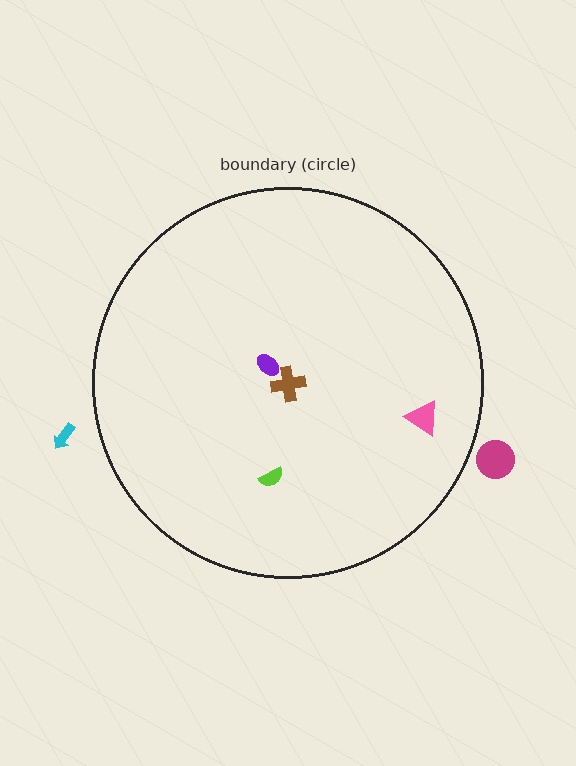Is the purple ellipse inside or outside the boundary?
Inside.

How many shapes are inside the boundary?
4 inside, 2 outside.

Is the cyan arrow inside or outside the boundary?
Outside.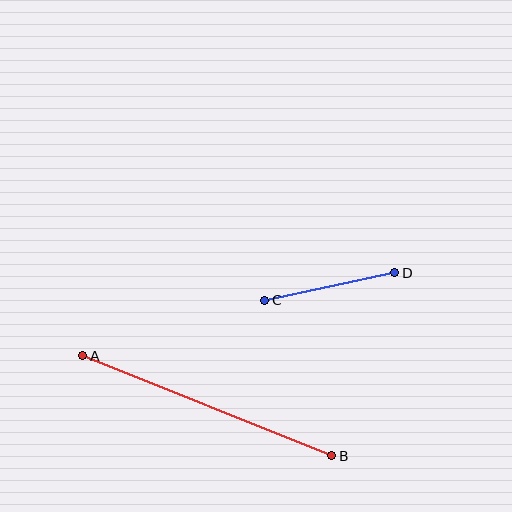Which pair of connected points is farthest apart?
Points A and B are farthest apart.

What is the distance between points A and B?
The distance is approximately 268 pixels.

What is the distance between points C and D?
The distance is approximately 133 pixels.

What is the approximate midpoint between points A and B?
The midpoint is at approximately (207, 406) pixels.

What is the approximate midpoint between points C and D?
The midpoint is at approximately (330, 286) pixels.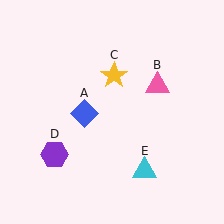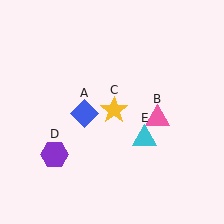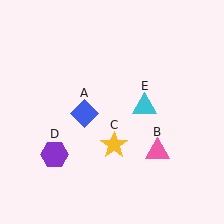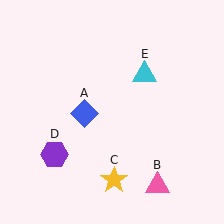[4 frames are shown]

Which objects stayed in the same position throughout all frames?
Blue diamond (object A) and purple hexagon (object D) remained stationary.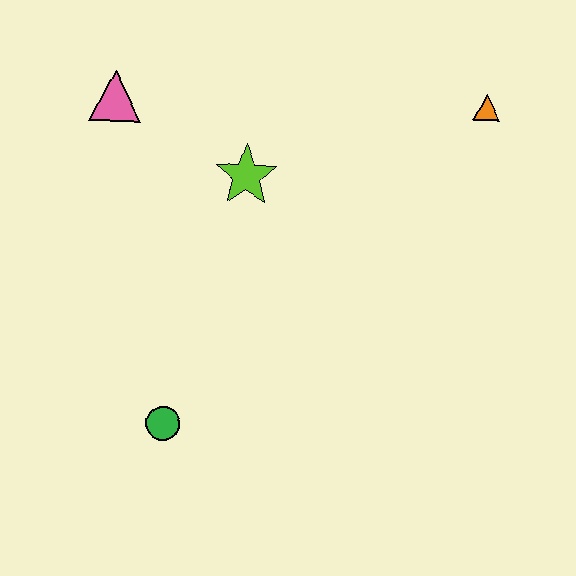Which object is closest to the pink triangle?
The lime star is closest to the pink triangle.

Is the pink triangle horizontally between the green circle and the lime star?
No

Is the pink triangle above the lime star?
Yes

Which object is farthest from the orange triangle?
The green circle is farthest from the orange triangle.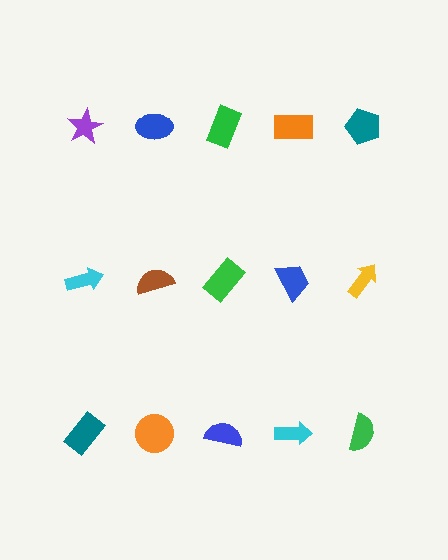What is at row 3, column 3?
A blue semicircle.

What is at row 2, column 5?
A yellow arrow.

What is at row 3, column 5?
A green semicircle.